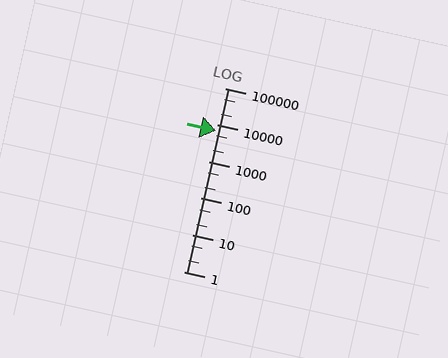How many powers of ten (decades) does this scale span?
The scale spans 5 decades, from 1 to 100000.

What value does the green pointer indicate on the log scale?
The pointer indicates approximately 6800.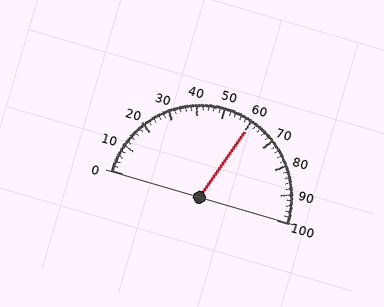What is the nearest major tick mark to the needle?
The nearest major tick mark is 60.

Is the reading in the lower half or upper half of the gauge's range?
The reading is in the upper half of the range (0 to 100).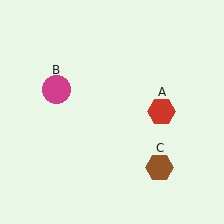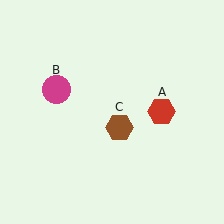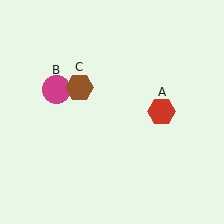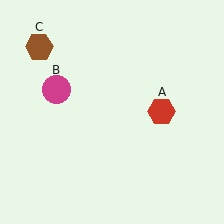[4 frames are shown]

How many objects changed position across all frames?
1 object changed position: brown hexagon (object C).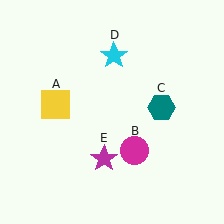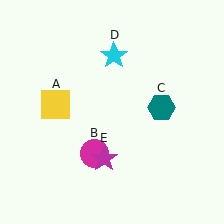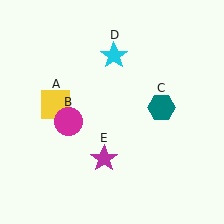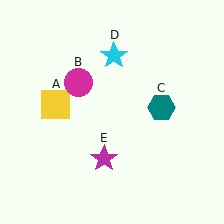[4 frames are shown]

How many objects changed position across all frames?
1 object changed position: magenta circle (object B).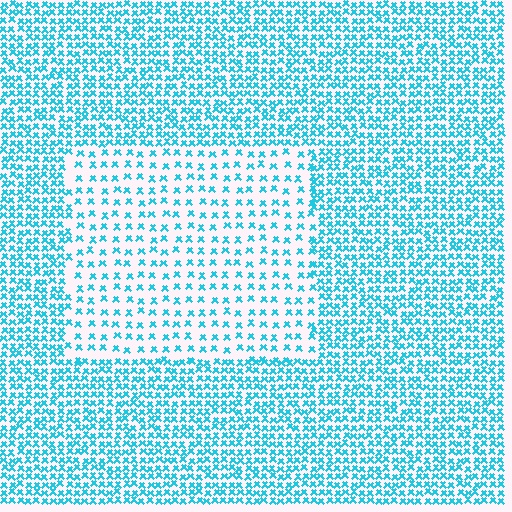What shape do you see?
I see a rectangle.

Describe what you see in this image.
The image contains small cyan elements arranged at two different densities. A rectangle-shaped region is visible where the elements are less densely packed than the surrounding area.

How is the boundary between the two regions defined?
The boundary is defined by a change in element density (approximately 2.3x ratio). All elements are the same color, size, and shape.